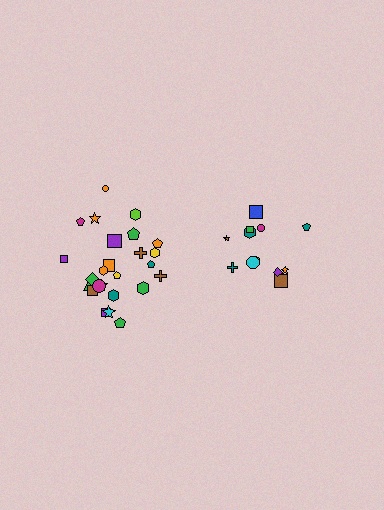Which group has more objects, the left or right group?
The left group.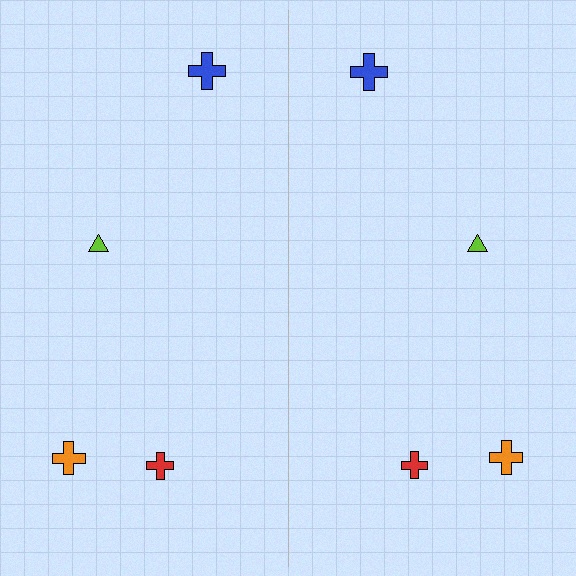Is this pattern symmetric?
Yes, this pattern has bilateral (reflection) symmetry.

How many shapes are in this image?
There are 8 shapes in this image.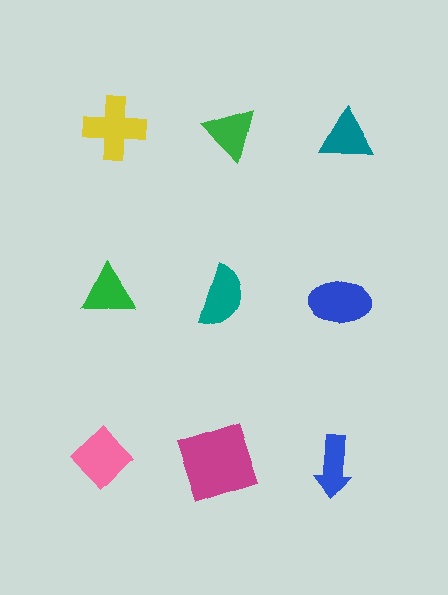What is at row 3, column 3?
A blue arrow.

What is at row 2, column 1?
A green triangle.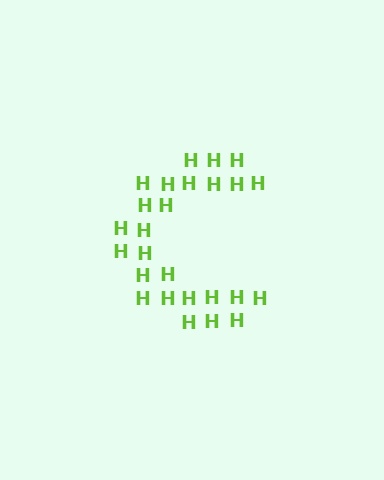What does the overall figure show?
The overall figure shows the letter C.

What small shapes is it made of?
It is made of small letter H's.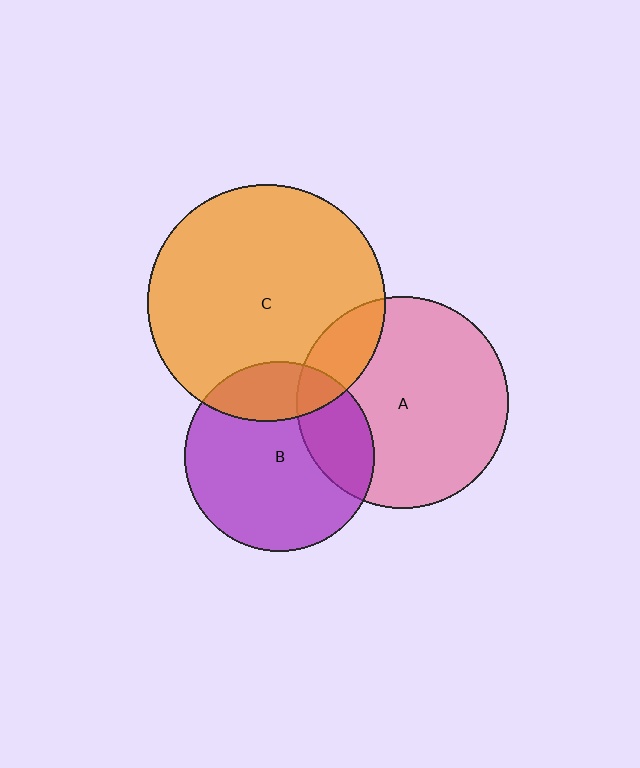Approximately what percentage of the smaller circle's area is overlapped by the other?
Approximately 15%.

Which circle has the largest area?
Circle C (orange).